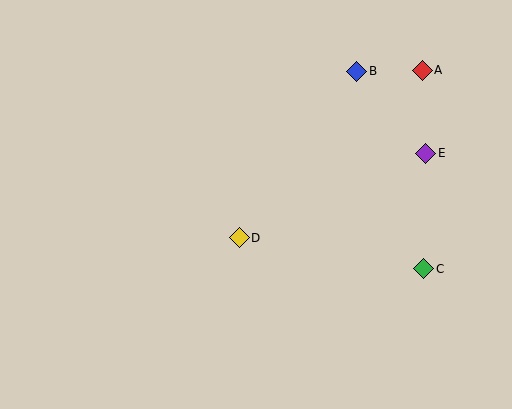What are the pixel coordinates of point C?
Point C is at (424, 269).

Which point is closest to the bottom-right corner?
Point C is closest to the bottom-right corner.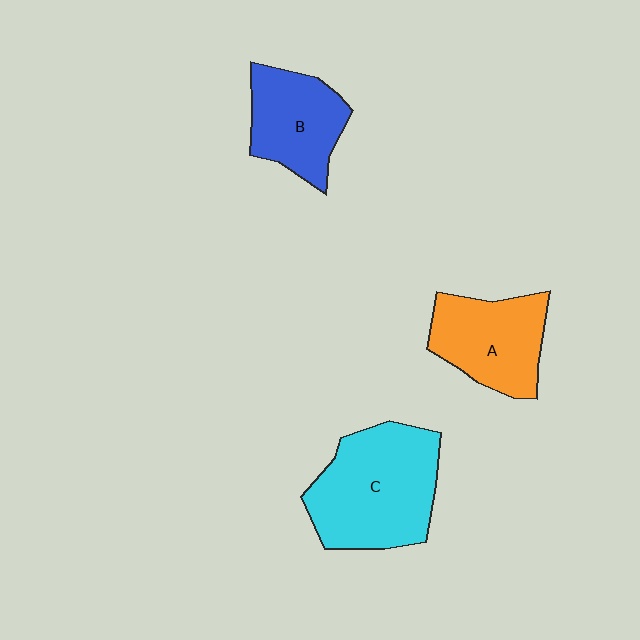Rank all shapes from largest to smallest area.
From largest to smallest: C (cyan), A (orange), B (blue).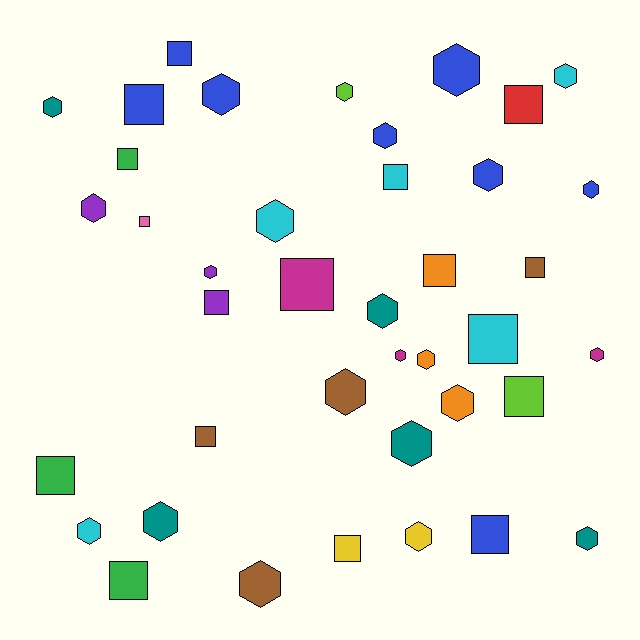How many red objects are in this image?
There is 1 red object.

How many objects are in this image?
There are 40 objects.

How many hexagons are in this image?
There are 23 hexagons.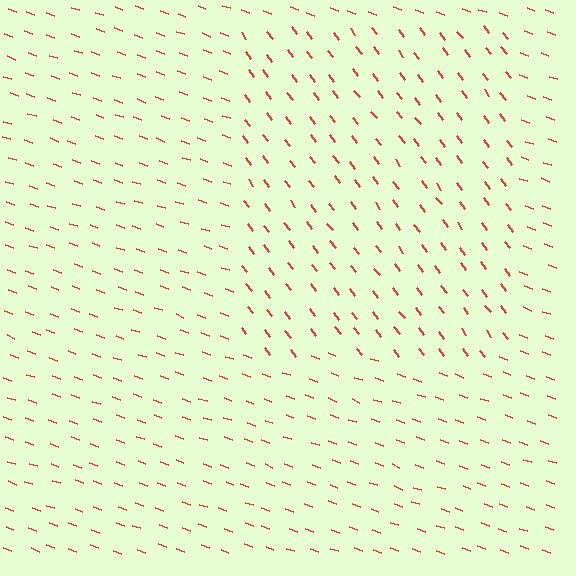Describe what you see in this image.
The image is filled with small red line segments. A rectangle region in the image has lines oriented differently from the surrounding lines, creating a visible texture boundary.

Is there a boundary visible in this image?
Yes, there is a texture boundary formed by a change in line orientation.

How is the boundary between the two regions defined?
The boundary is defined purely by a change in line orientation (approximately 34 degrees difference). All lines are the same color and thickness.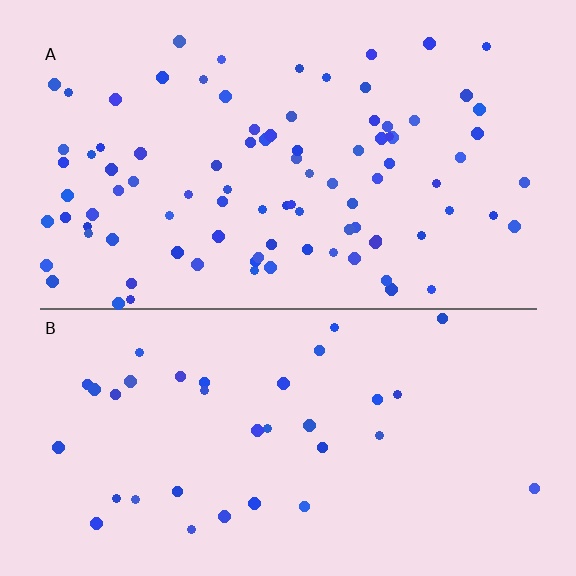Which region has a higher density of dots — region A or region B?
A (the top).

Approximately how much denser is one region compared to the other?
Approximately 2.6× — region A over region B.